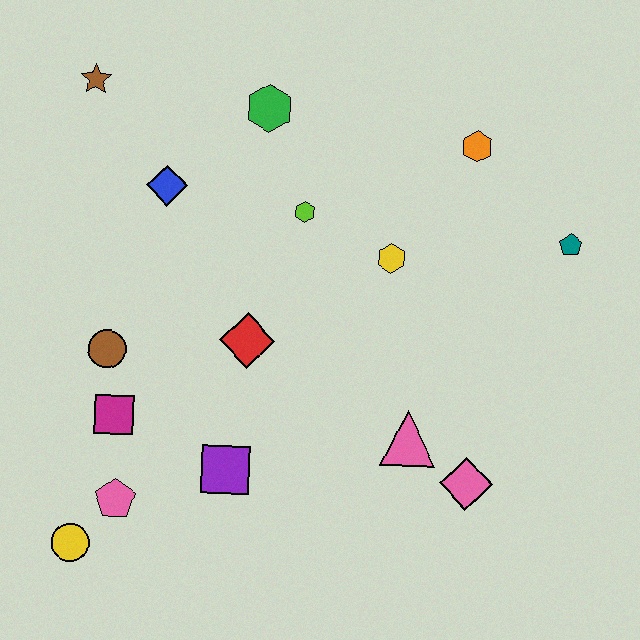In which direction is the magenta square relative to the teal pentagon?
The magenta square is to the left of the teal pentagon.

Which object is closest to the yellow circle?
The pink pentagon is closest to the yellow circle.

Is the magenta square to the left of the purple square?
Yes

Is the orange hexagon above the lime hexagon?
Yes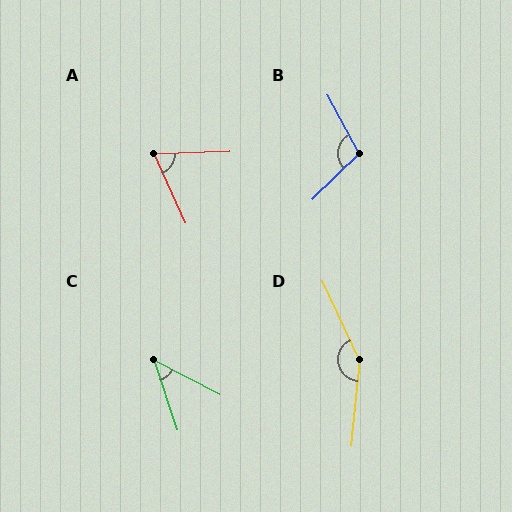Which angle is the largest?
D, at approximately 150 degrees.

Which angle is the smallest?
C, at approximately 44 degrees.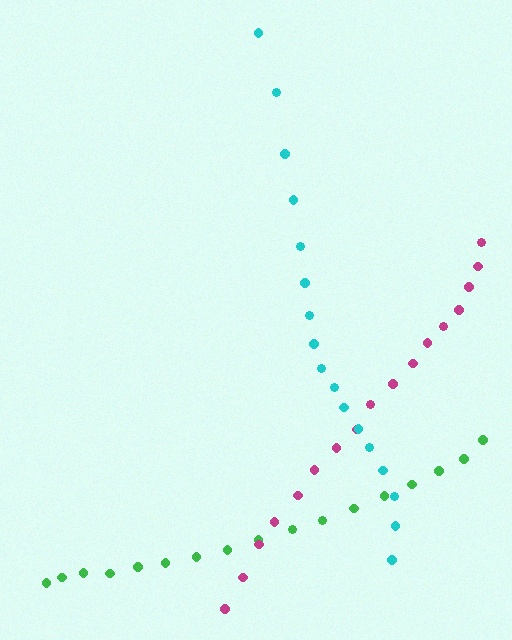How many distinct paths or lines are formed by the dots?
There are 3 distinct paths.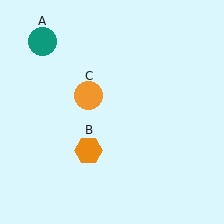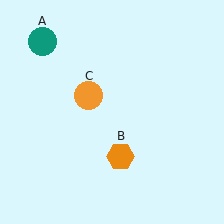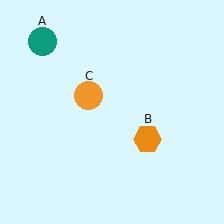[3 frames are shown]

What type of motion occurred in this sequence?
The orange hexagon (object B) rotated counterclockwise around the center of the scene.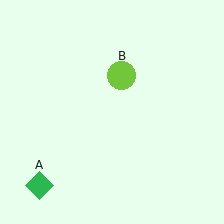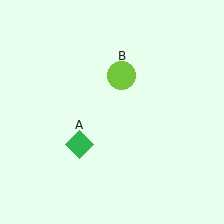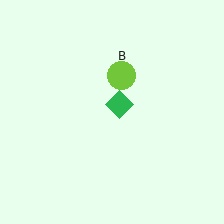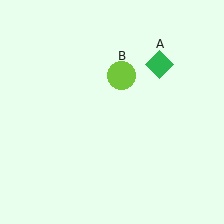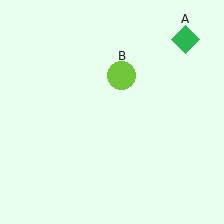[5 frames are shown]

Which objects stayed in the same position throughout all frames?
Lime circle (object B) remained stationary.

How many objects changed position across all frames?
1 object changed position: green diamond (object A).